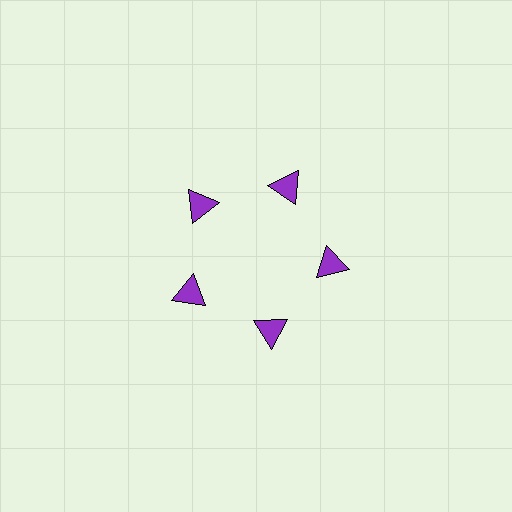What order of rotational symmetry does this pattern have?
This pattern has 5-fold rotational symmetry.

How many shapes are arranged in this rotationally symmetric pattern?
There are 5 shapes, arranged in 5 groups of 1.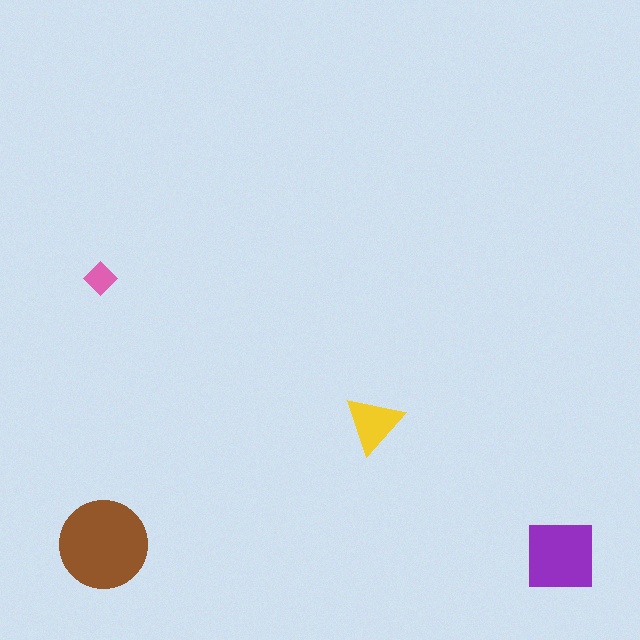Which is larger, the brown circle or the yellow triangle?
The brown circle.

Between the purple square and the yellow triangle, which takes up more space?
The purple square.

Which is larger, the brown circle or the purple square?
The brown circle.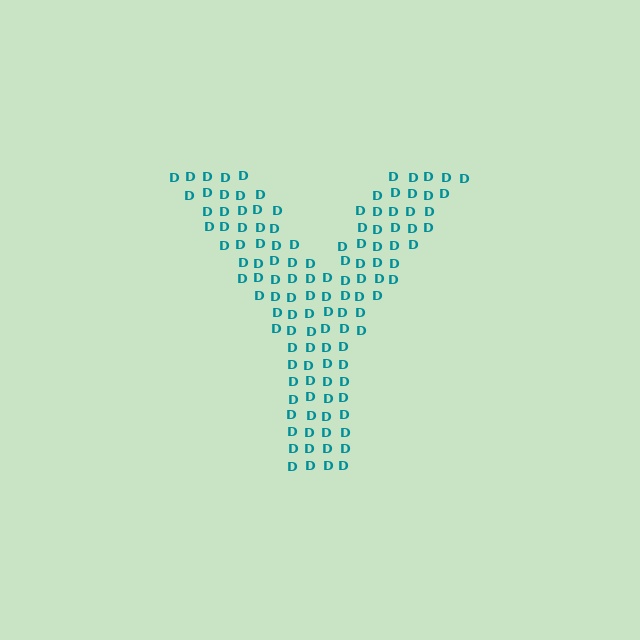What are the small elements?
The small elements are letter D's.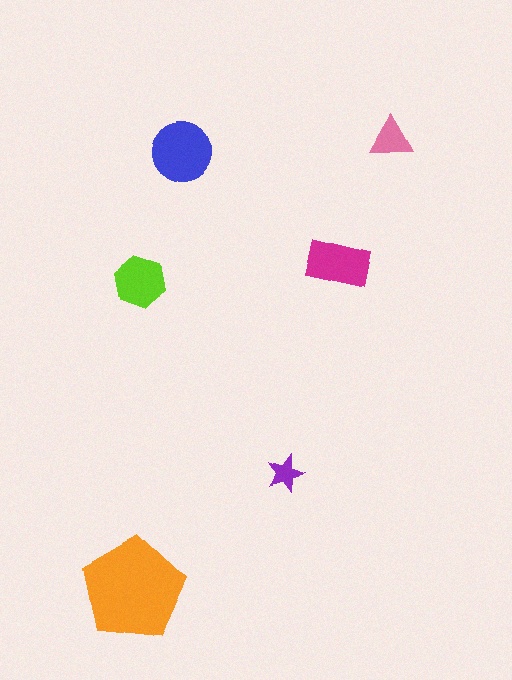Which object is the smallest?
The purple star.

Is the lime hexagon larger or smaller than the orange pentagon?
Smaller.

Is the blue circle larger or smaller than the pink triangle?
Larger.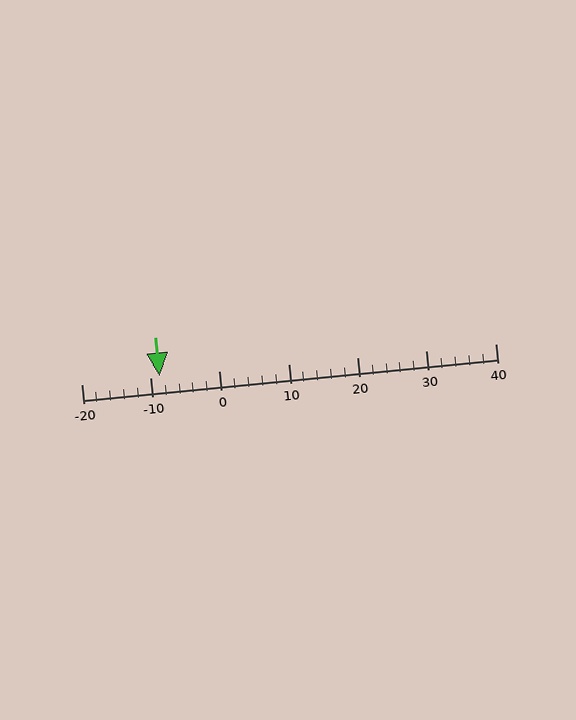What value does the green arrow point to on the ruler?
The green arrow points to approximately -9.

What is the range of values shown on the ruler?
The ruler shows values from -20 to 40.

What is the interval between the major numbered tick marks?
The major tick marks are spaced 10 units apart.